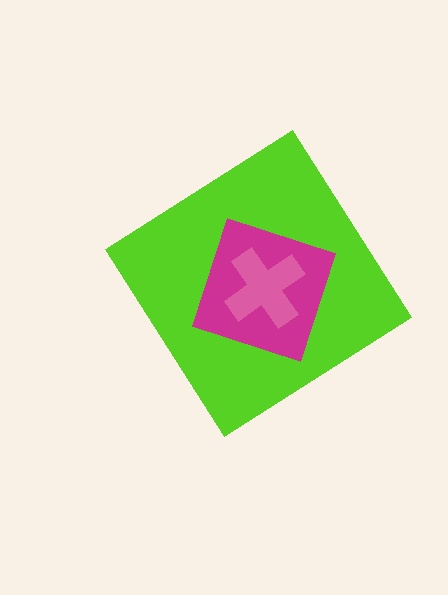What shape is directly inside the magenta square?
The pink cross.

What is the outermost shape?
The lime diamond.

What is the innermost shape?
The pink cross.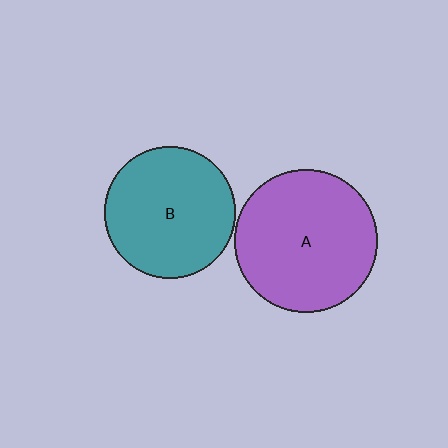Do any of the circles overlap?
No, none of the circles overlap.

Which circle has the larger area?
Circle A (purple).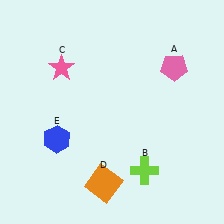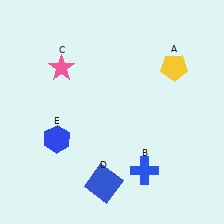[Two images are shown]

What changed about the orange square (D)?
In Image 1, D is orange. In Image 2, it changed to blue.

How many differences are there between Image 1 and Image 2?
There are 3 differences between the two images.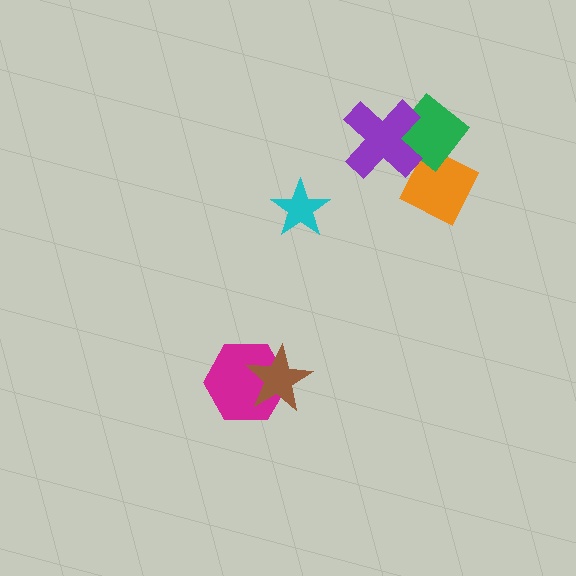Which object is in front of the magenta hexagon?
The brown star is in front of the magenta hexagon.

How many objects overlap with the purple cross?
2 objects overlap with the purple cross.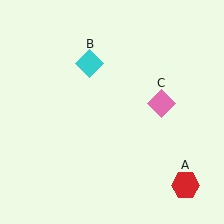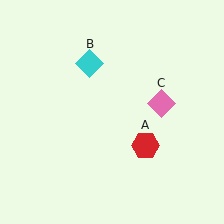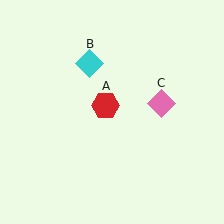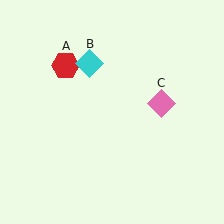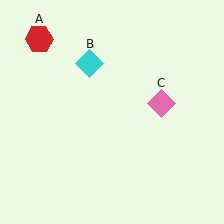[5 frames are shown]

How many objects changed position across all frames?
1 object changed position: red hexagon (object A).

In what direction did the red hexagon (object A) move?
The red hexagon (object A) moved up and to the left.